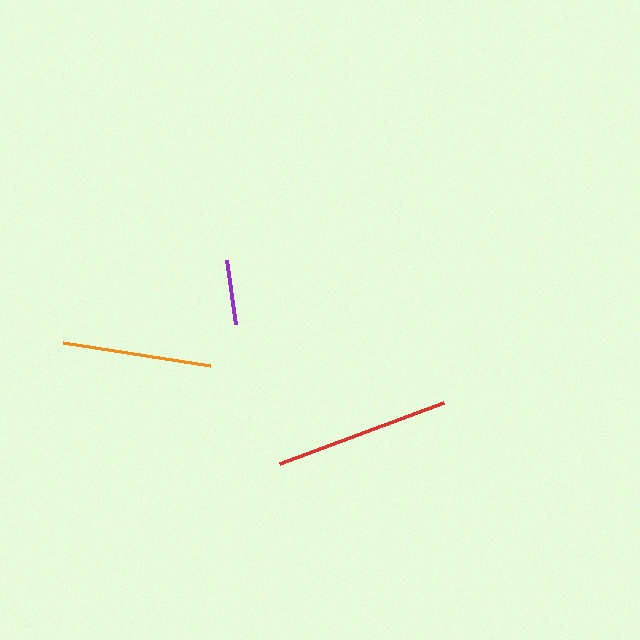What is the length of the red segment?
The red segment is approximately 175 pixels long.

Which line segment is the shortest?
The purple line is the shortest at approximately 64 pixels.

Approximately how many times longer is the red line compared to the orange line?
The red line is approximately 1.2 times the length of the orange line.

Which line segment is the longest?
The red line is the longest at approximately 175 pixels.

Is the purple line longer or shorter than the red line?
The red line is longer than the purple line.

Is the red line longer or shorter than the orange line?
The red line is longer than the orange line.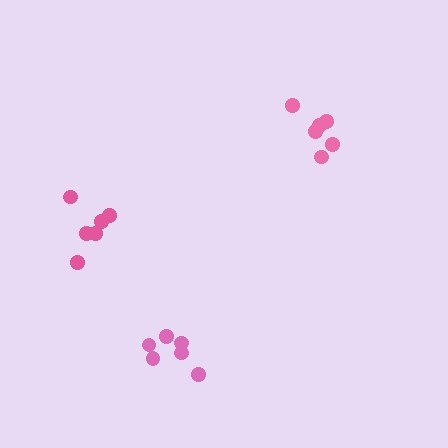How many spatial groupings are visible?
There are 3 spatial groupings.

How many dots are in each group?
Group 1: 6 dots, Group 2: 6 dots, Group 3: 6 dots (18 total).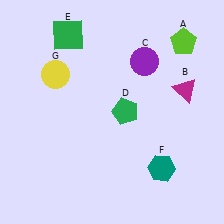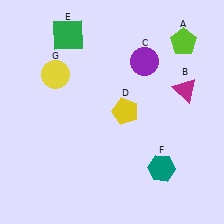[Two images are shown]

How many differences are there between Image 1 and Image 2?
There is 1 difference between the two images.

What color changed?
The pentagon (D) changed from green in Image 1 to yellow in Image 2.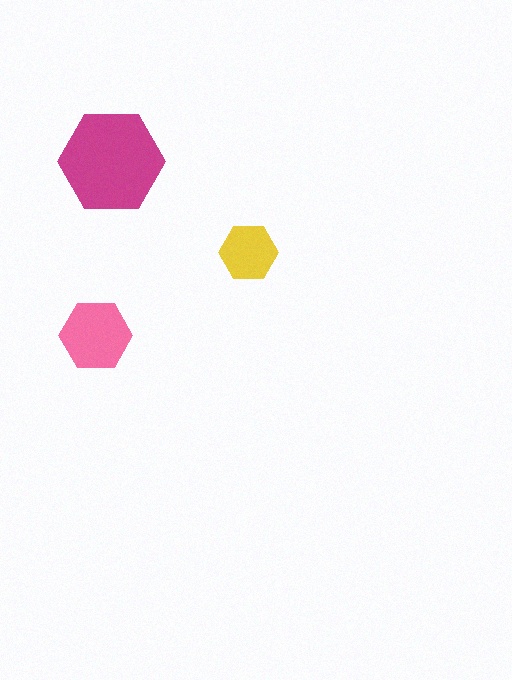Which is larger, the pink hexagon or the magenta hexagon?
The magenta one.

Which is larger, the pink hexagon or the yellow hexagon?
The pink one.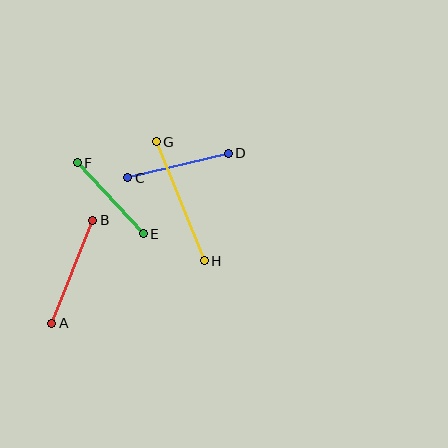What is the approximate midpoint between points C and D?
The midpoint is at approximately (178, 166) pixels.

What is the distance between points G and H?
The distance is approximately 128 pixels.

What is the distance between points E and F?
The distance is approximately 97 pixels.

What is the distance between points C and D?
The distance is approximately 103 pixels.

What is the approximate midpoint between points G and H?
The midpoint is at approximately (180, 201) pixels.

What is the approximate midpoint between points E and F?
The midpoint is at approximately (110, 198) pixels.